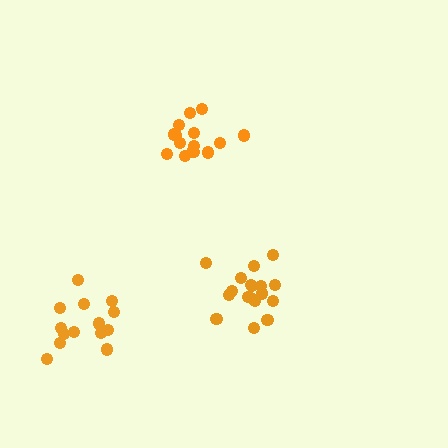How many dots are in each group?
Group 1: 15 dots, Group 2: 15 dots, Group 3: 19 dots (49 total).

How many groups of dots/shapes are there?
There are 3 groups.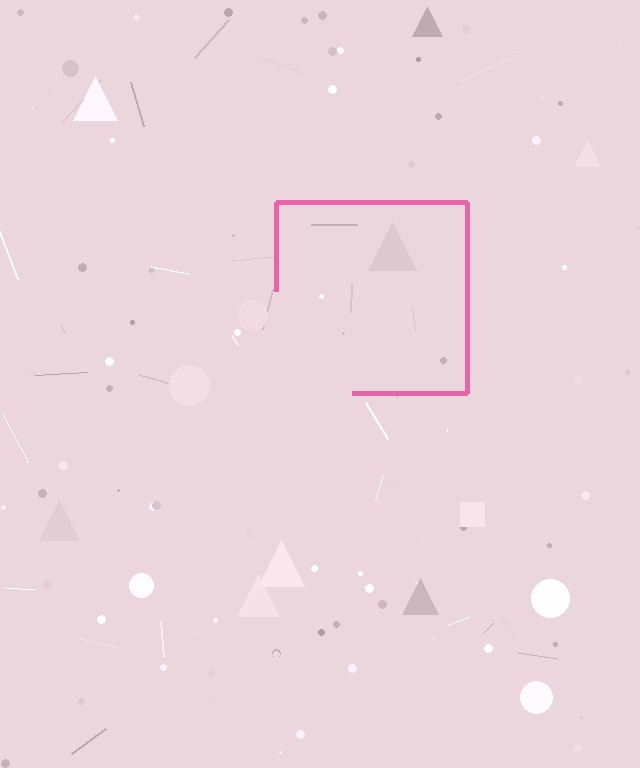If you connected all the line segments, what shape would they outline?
They would outline a square.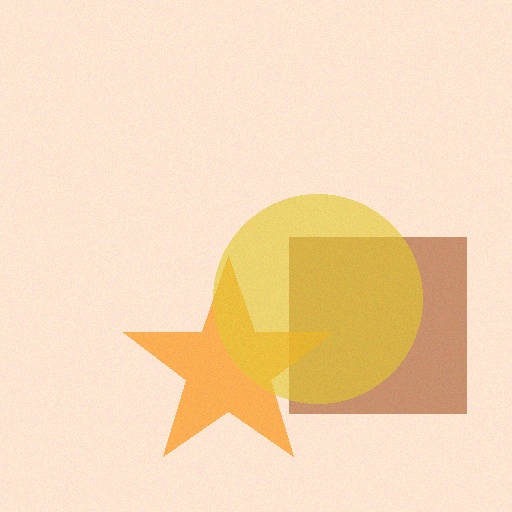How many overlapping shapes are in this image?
There are 3 overlapping shapes in the image.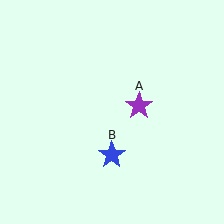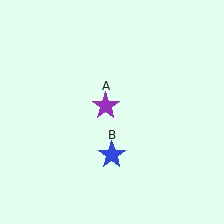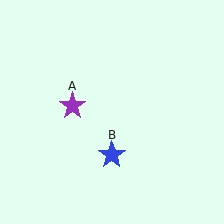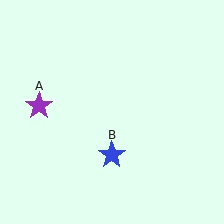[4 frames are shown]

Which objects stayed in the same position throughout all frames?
Blue star (object B) remained stationary.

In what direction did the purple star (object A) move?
The purple star (object A) moved left.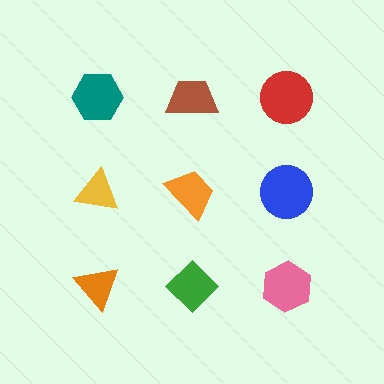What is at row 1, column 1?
A teal hexagon.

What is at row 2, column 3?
A blue circle.